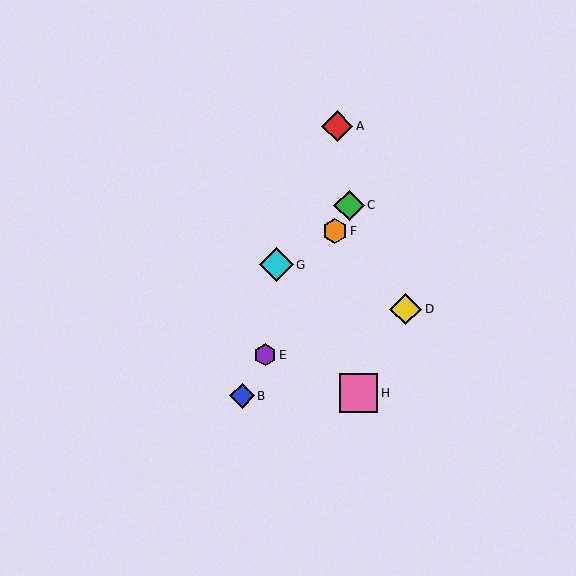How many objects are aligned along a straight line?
4 objects (B, C, E, F) are aligned along a straight line.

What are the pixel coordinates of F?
Object F is at (335, 231).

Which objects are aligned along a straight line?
Objects B, C, E, F are aligned along a straight line.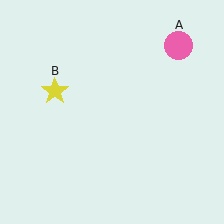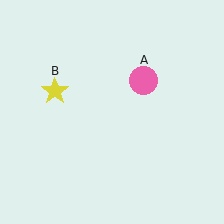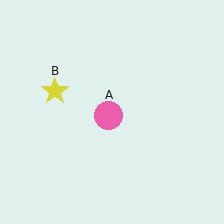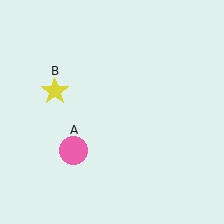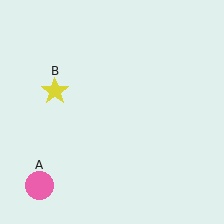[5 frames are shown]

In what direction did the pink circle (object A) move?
The pink circle (object A) moved down and to the left.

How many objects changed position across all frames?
1 object changed position: pink circle (object A).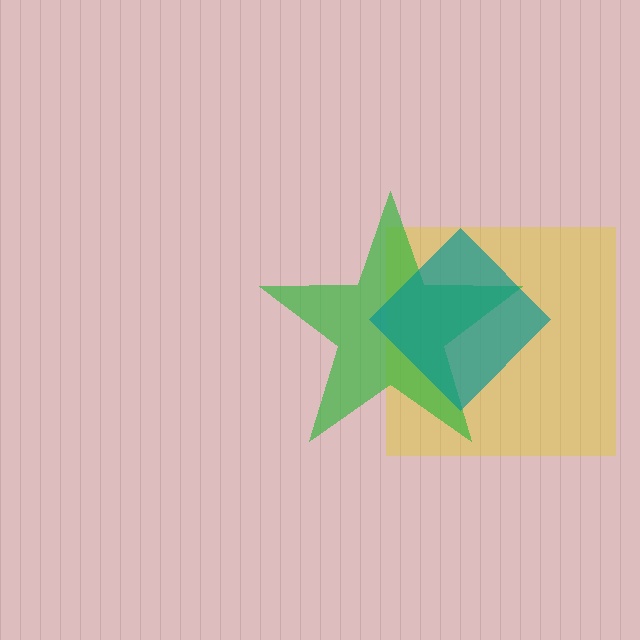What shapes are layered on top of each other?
The layered shapes are: a yellow square, a green star, a teal diamond.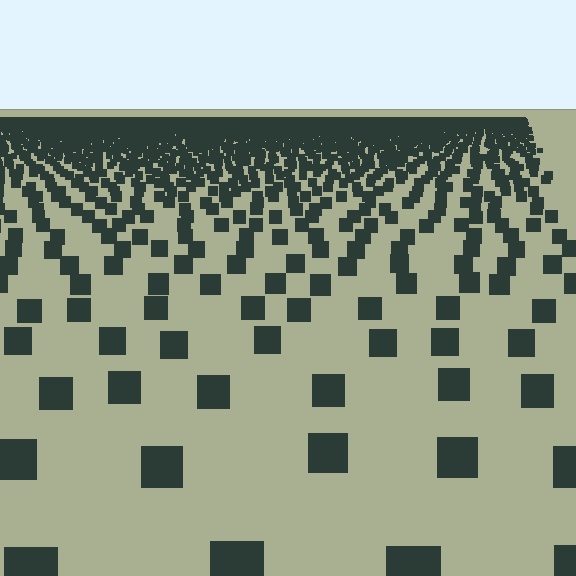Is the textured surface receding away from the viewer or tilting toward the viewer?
The surface is receding away from the viewer. Texture elements get smaller and denser toward the top.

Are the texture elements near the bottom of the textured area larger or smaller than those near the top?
Larger. Near the bottom, elements are closer to the viewer and appear at a bigger on-screen size.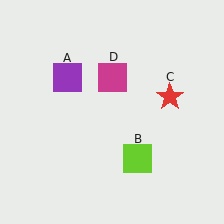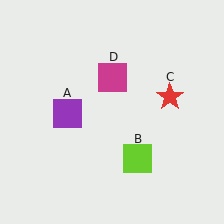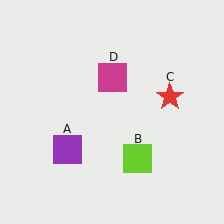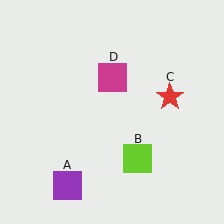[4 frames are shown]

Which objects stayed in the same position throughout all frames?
Lime square (object B) and red star (object C) and magenta square (object D) remained stationary.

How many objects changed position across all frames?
1 object changed position: purple square (object A).